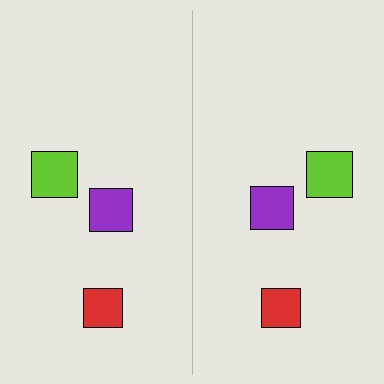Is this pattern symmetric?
Yes, this pattern has bilateral (reflection) symmetry.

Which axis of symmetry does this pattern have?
The pattern has a vertical axis of symmetry running through the center of the image.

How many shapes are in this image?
There are 6 shapes in this image.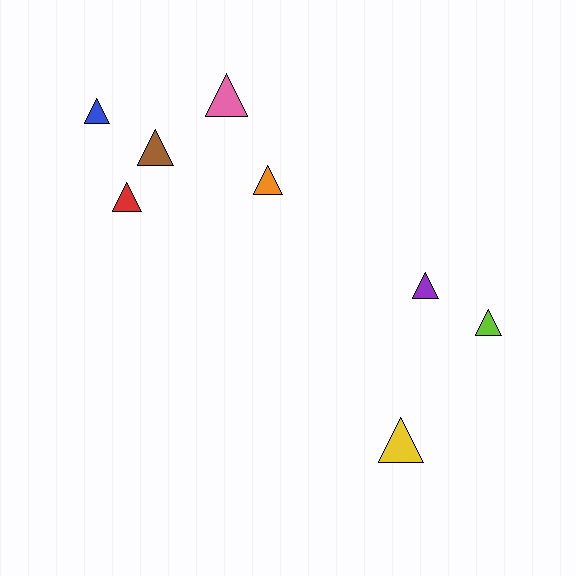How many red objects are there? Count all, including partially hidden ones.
There is 1 red object.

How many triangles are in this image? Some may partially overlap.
There are 8 triangles.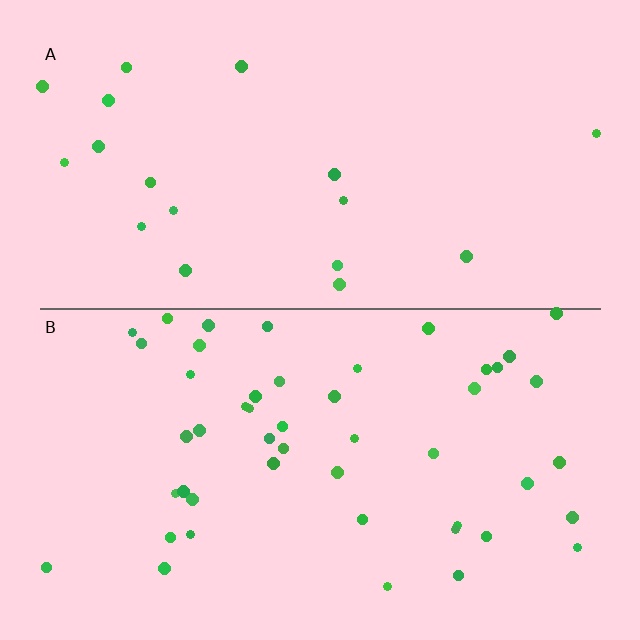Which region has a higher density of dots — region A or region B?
B (the bottom).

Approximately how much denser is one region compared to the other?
Approximately 2.6× — region B over region A.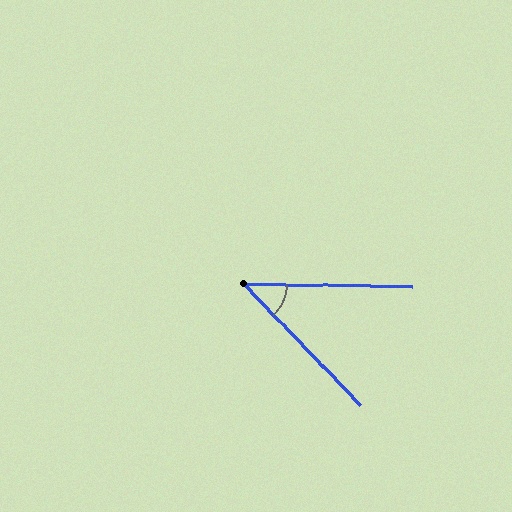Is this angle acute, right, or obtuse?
It is acute.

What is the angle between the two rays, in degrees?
Approximately 45 degrees.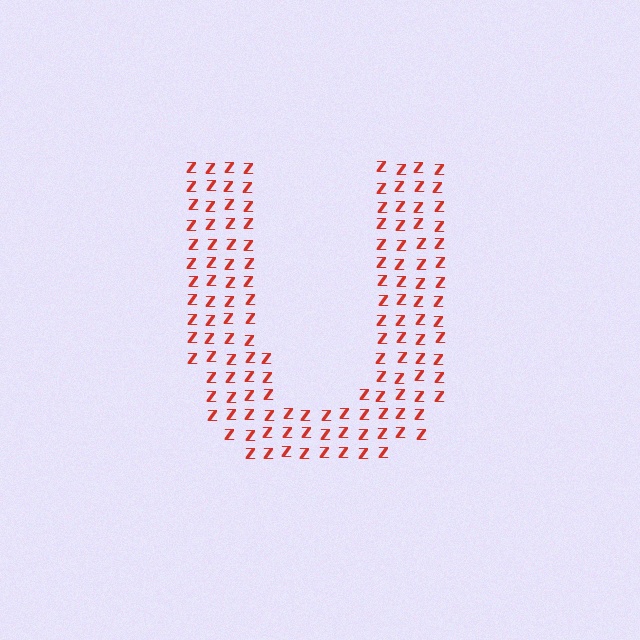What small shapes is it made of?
It is made of small letter Z's.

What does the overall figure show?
The overall figure shows the letter U.